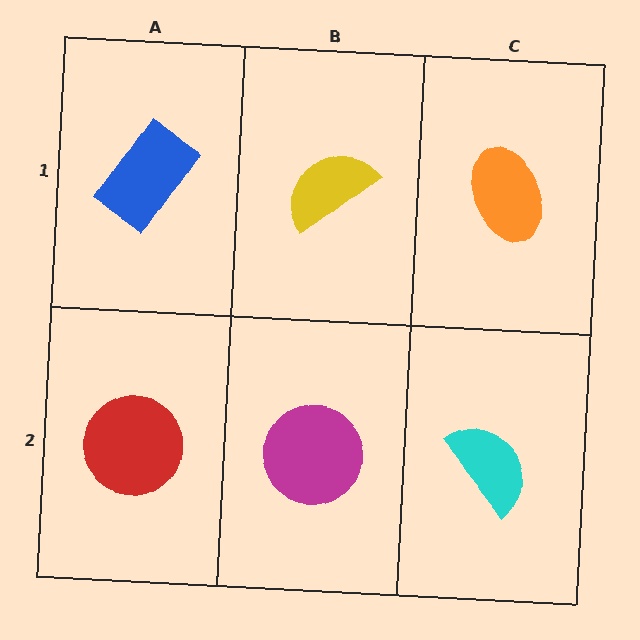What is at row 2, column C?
A cyan semicircle.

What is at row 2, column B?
A magenta circle.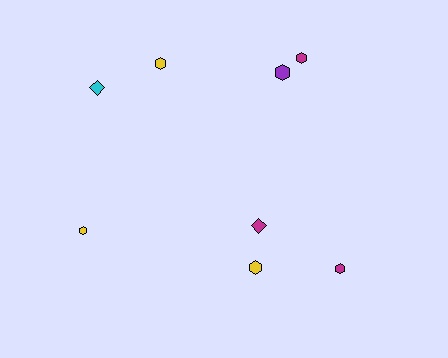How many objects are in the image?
There are 8 objects.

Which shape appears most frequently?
Hexagon, with 6 objects.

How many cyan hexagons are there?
There are no cyan hexagons.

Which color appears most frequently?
Magenta, with 3 objects.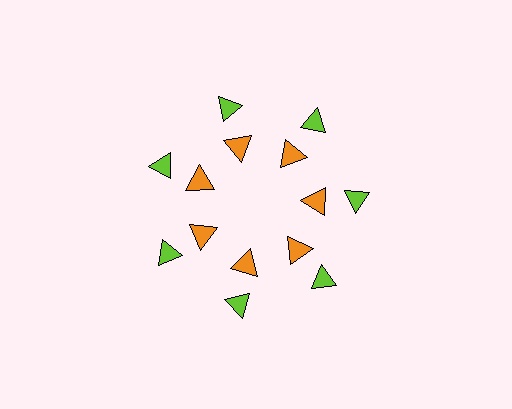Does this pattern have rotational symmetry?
Yes, this pattern has 7-fold rotational symmetry. It looks the same after rotating 51 degrees around the center.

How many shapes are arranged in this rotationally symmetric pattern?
There are 14 shapes, arranged in 7 groups of 2.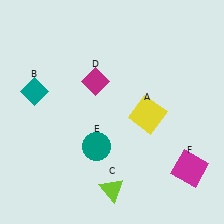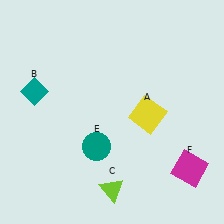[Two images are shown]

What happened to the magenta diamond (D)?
The magenta diamond (D) was removed in Image 2. It was in the top-left area of Image 1.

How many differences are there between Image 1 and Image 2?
There is 1 difference between the two images.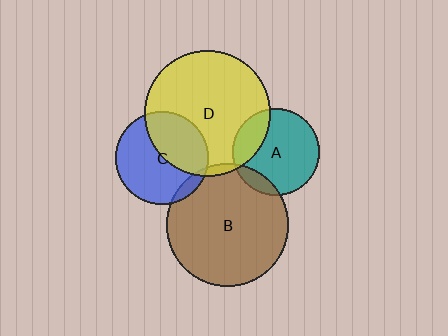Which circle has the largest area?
Circle D (yellow).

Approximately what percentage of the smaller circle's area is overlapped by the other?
Approximately 40%.